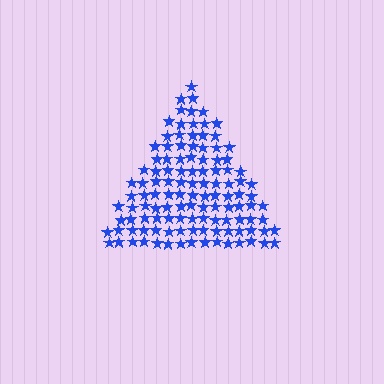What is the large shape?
The large shape is a triangle.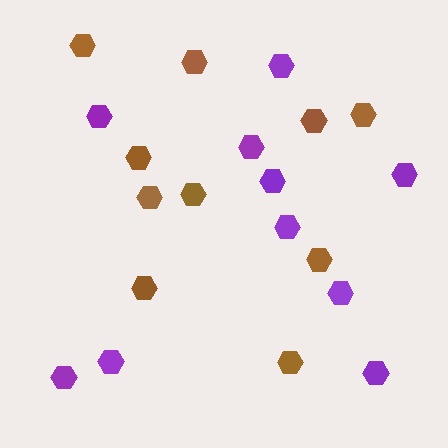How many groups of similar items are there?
There are 2 groups: one group of brown hexagons (10) and one group of purple hexagons (10).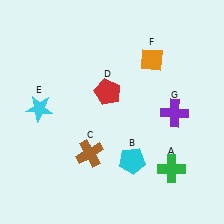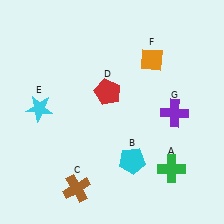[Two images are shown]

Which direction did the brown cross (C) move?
The brown cross (C) moved down.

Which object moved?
The brown cross (C) moved down.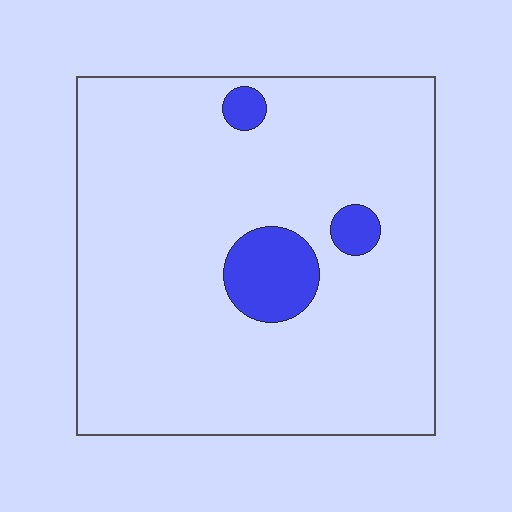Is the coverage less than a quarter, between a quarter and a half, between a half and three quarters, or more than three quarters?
Less than a quarter.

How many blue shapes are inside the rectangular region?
3.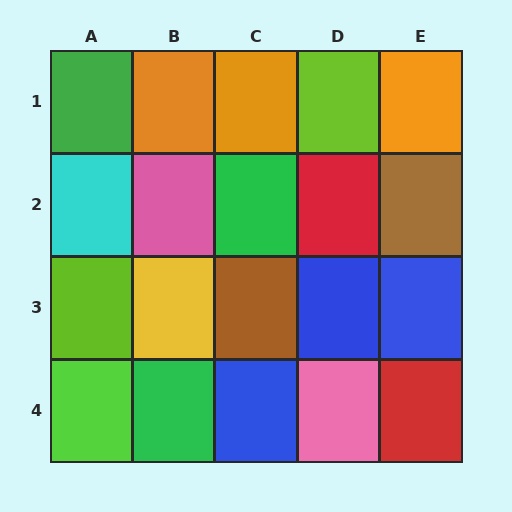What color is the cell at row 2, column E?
Brown.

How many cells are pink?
2 cells are pink.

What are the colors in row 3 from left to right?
Lime, yellow, brown, blue, blue.